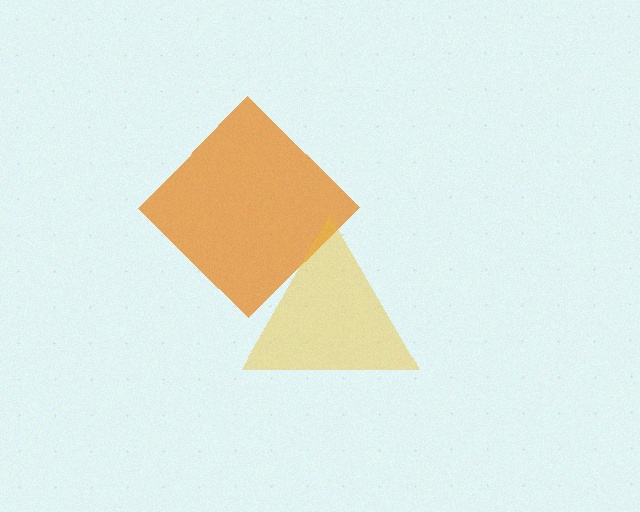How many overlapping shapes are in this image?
There are 2 overlapping shapes in the image.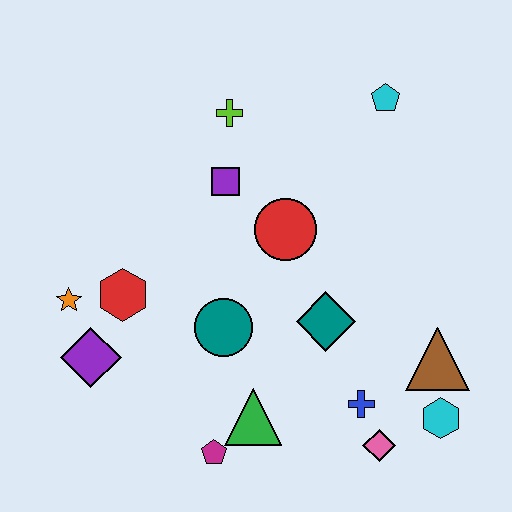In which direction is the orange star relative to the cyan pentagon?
The orange star is to the left of the cyan pentagon.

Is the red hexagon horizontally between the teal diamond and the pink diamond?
No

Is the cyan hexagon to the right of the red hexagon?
Yes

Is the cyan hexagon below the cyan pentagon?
Yes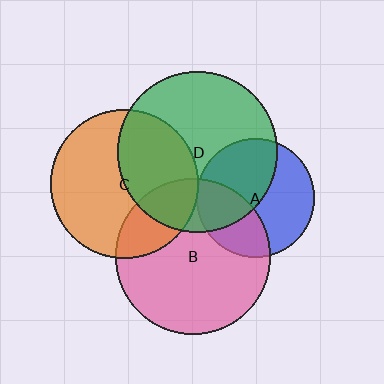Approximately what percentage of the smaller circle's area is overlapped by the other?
Approximately 25%.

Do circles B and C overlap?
Yes.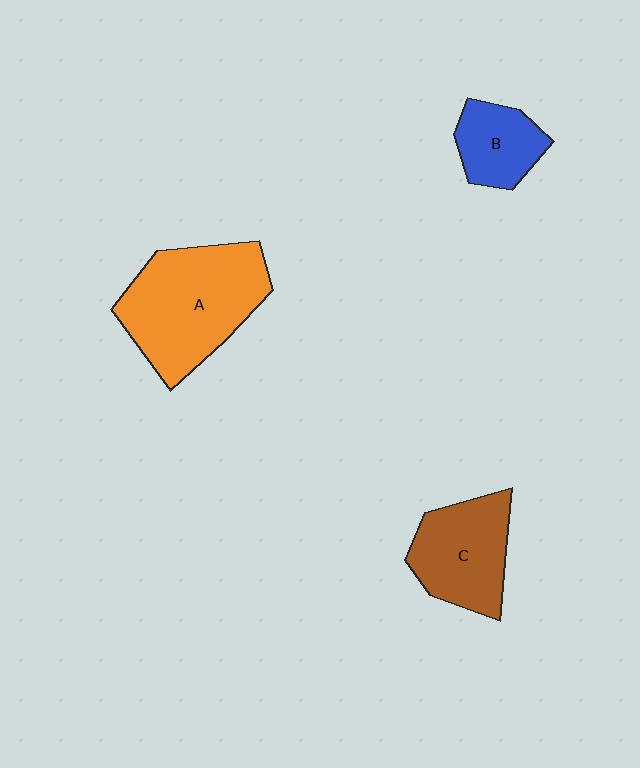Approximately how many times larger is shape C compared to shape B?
Approximately 1.5 times.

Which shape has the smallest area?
Shape B (blue).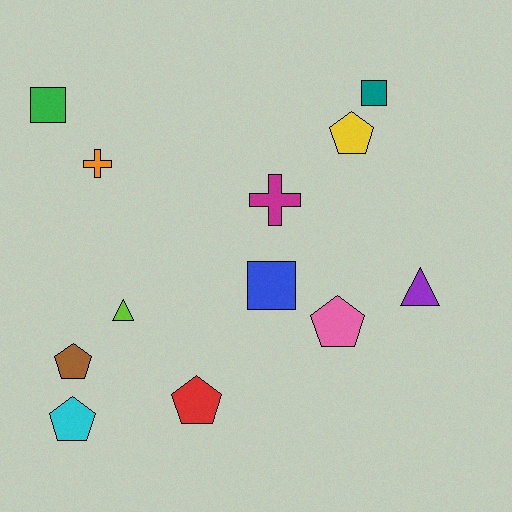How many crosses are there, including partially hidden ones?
There are 2 crosses.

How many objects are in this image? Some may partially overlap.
There are 12 objects.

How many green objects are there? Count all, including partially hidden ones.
There is 1 green object.